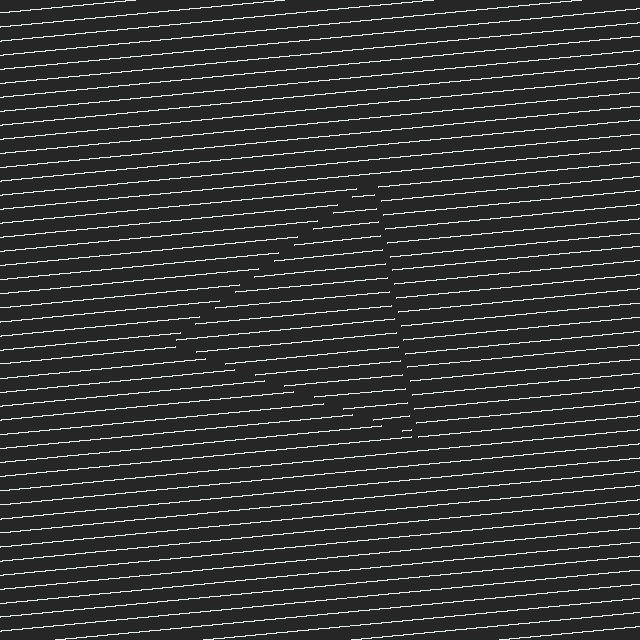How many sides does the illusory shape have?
3 sides — the line-ends trace a triangle.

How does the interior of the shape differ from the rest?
The interior of the shape contains the same grating, shifted by half a period — the contour is defined by the phase discontinuity where line-ends from the inner and outer gratings abut.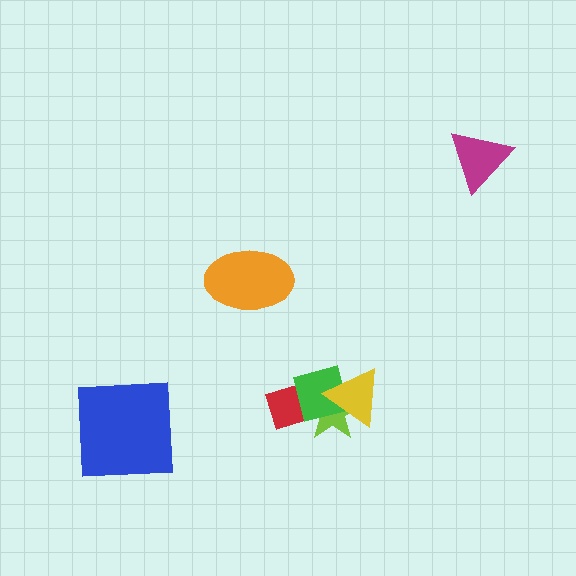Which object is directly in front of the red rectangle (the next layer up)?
The lime star is directly in front of the red rectangle.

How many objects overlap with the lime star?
3 objects overlap with the lime star.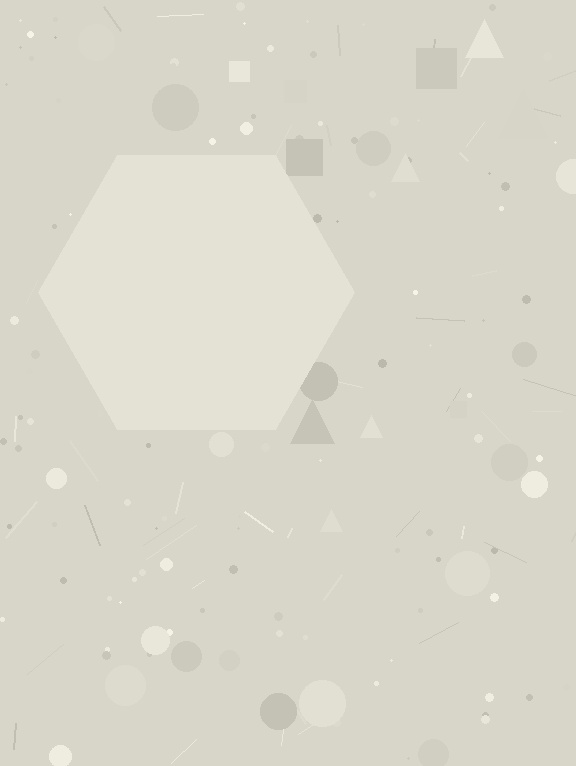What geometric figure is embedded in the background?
A hexagon is embedded in the background.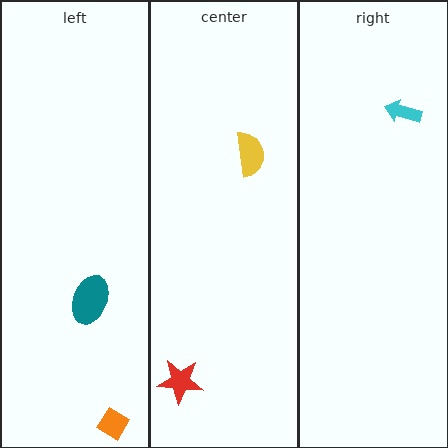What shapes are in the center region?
The yellow semicircle, the red star.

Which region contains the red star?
The center region.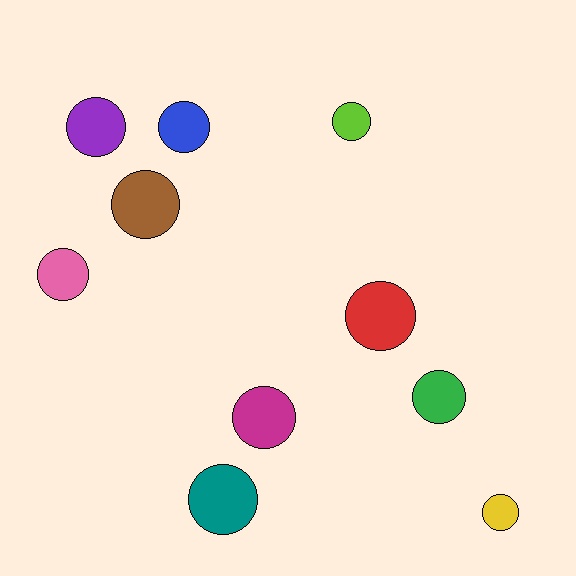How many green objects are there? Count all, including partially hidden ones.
There is 1 green object.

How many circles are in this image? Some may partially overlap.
There are 10 circles.